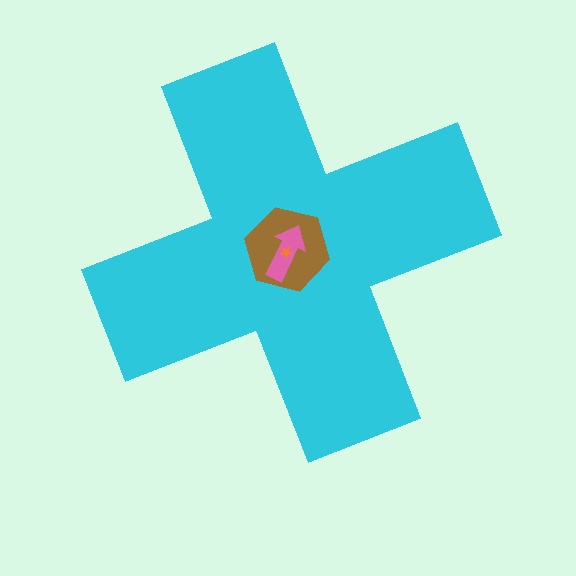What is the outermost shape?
The cyan cross.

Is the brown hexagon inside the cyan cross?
Yes.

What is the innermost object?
The orange star.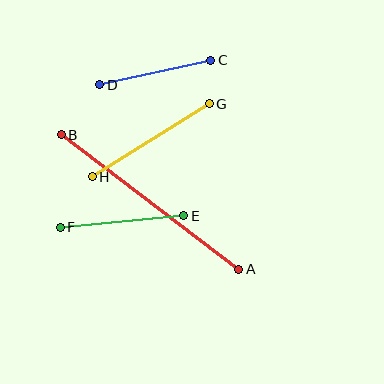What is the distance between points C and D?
The distance is approximately 114 pixels.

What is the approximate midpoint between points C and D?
The midpoint is at approximately (155, 72) pixels.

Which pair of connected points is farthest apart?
Points A and B are farthest apart.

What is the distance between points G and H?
The distance is approximately 138 pixels.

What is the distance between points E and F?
The distance is approximately 124 pixels.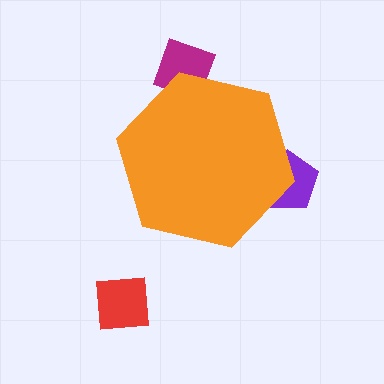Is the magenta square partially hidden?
Yes, the magenta square is partially hidden behind the orange hexagon.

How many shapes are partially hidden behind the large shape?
2 shapes are partially hidden.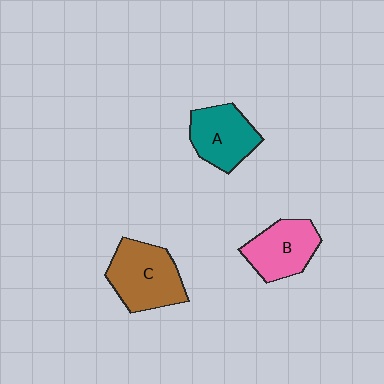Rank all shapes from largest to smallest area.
From largest to smallest: C (brown), B (pink), A (teal).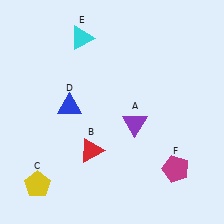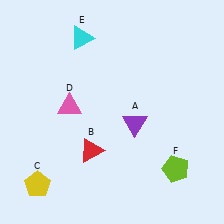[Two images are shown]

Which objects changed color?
D changed from blue to pink. F changed from magenta to lime.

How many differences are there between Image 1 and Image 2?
There are 2 differences between the two images.